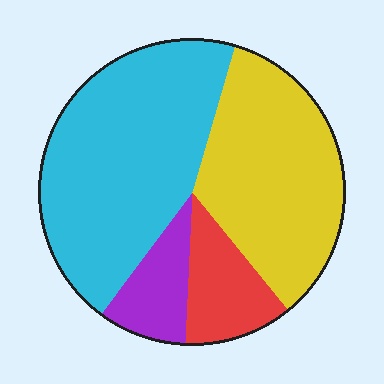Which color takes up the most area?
Cyan, at roughly 45%.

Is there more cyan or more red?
Cyan.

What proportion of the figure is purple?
Purple takes up about one tenth (1/10) of the figure.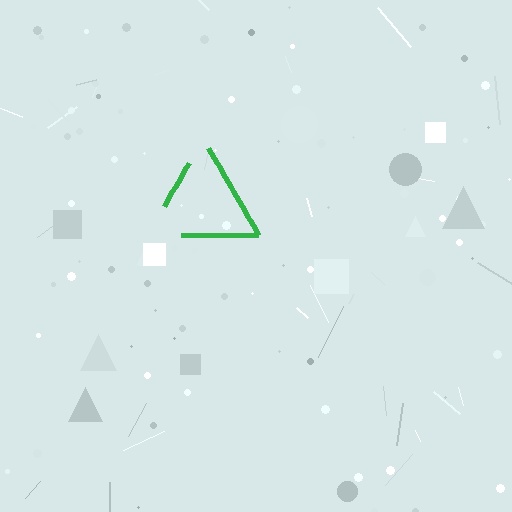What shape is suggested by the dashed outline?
The dashed outline suggests a triangle.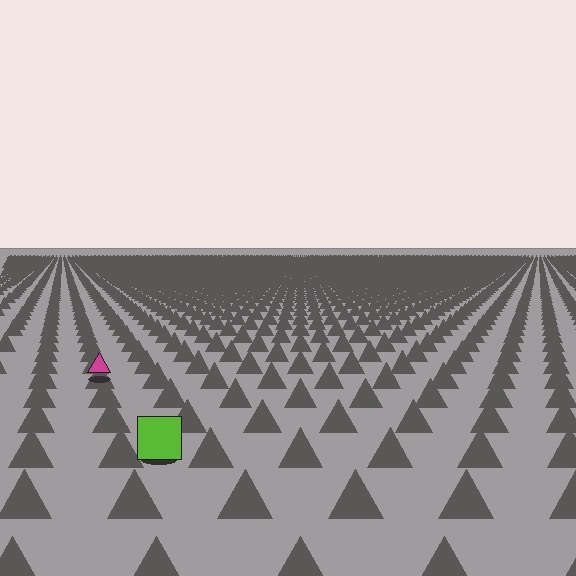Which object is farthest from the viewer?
The magenta triangle is farthest from the viewer. It appears smaller and the ground texture around it is denser.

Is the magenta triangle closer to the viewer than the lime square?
No. The lime square is closer — you can tell from the texture gradient: the ground texture is coarser near it.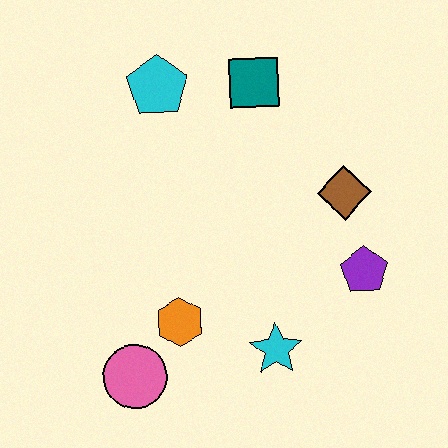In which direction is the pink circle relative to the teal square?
The pink circle is below the teal square.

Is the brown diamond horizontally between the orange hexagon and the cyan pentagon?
No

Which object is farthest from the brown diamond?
The pink circle is farthest from the brown diamond.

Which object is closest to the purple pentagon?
The brown diamond is closest to the purple pentagon.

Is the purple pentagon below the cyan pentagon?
Yes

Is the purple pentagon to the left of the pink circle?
No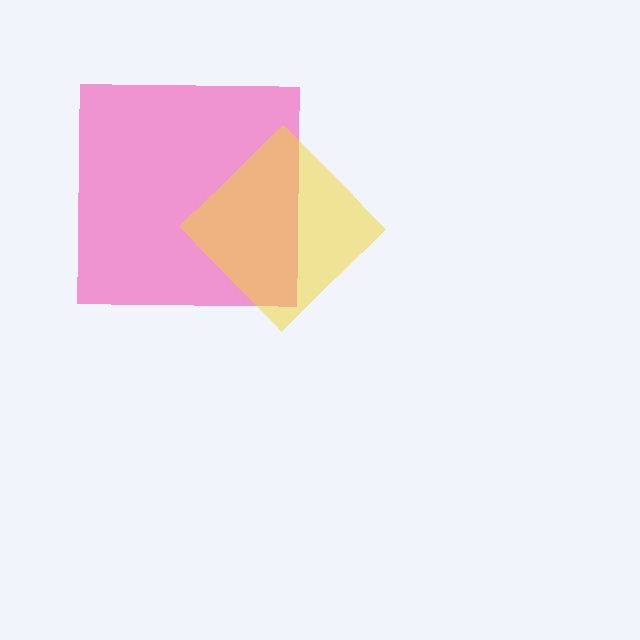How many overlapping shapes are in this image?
There are 2 overlapping shapes in the image.